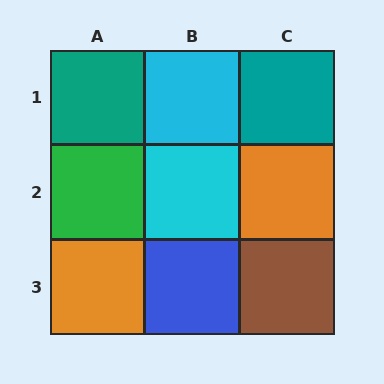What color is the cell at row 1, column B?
Cyan.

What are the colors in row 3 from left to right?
Orange, blue, brown.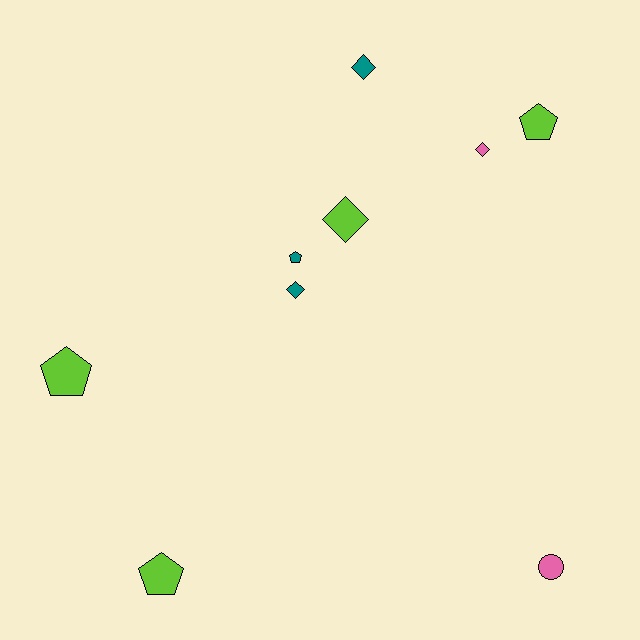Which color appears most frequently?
Lime, with 4 objects.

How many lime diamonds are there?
There is 1 lime diamond.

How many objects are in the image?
There are 9 objects.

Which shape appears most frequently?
Diamond, with 4 objects.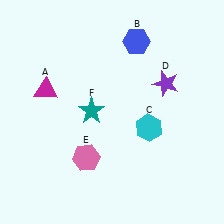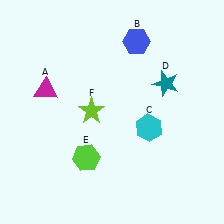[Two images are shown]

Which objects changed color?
D changed from purple to teal. E changed from pink to lime. F changed from teal to lime.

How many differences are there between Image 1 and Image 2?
There are 3 differences between the two images.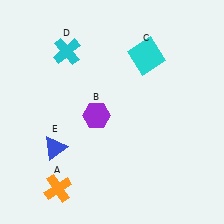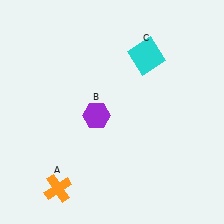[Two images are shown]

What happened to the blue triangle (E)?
The blue triangle (E) was removed in Image 2. It was in the bottom-left area of Image 1.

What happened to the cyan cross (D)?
The cyan cross (D) was removed in Image 2. It was in the top-left area of Image 1.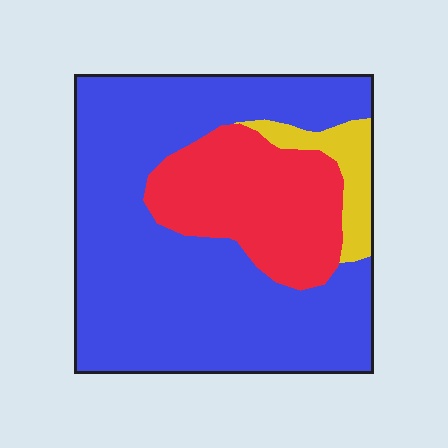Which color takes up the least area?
Yellow, at roughly 5%.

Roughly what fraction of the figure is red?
Red takes up between a sixth and a third of the figure.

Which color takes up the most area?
Blue, at roughly 70%.